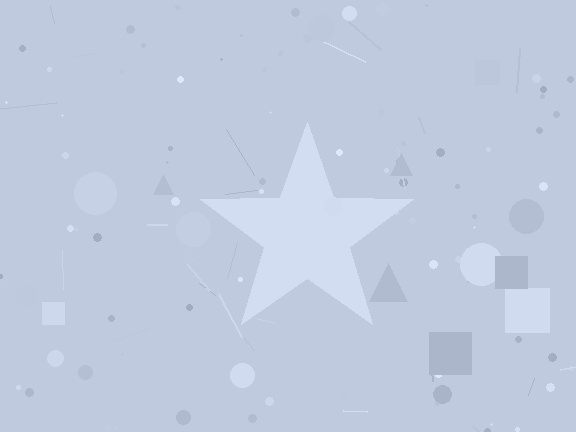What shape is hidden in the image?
A star is hidden in the image.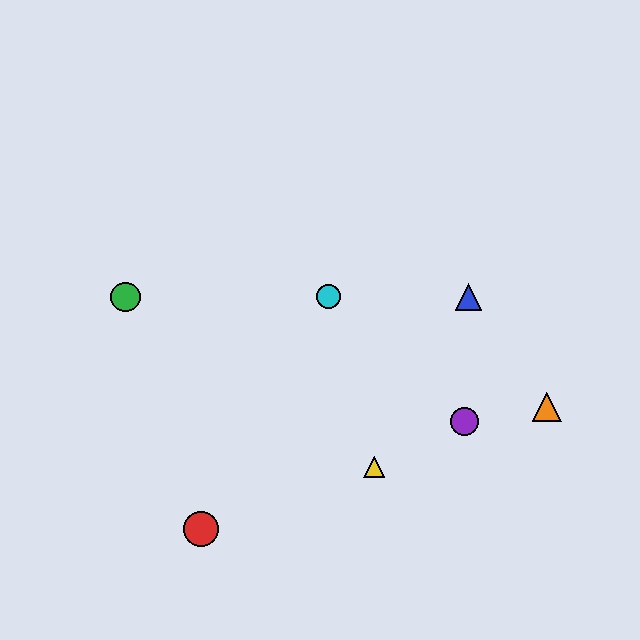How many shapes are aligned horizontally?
3 shapes (the blue triangle, the green circle, the cyan circle) are aligned horizontally.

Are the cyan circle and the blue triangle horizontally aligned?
Yes, both are at y≈297.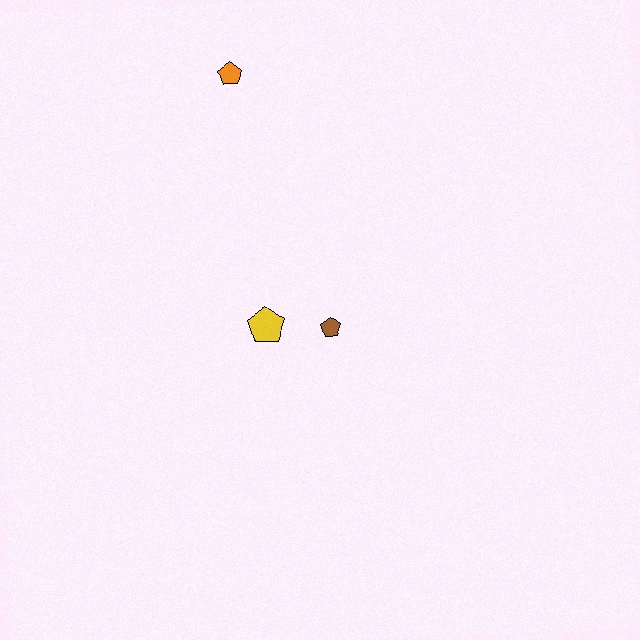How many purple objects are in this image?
There are no purple objects.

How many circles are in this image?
There are no circles.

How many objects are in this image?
There are 3 objects.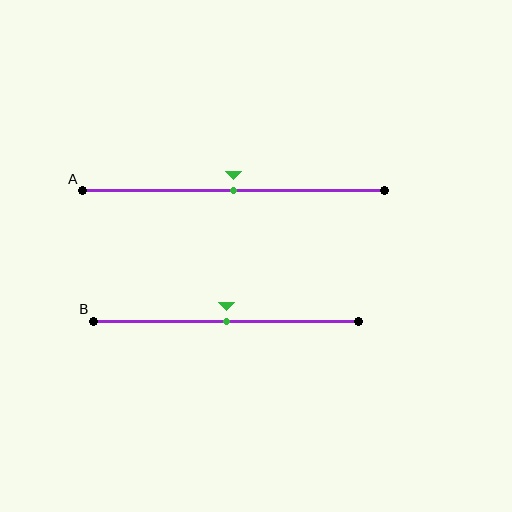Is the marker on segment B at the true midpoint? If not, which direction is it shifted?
Yes, the marker on segment B is at the true midpoint.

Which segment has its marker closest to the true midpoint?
Segment A has its marker closest to the true midpoint.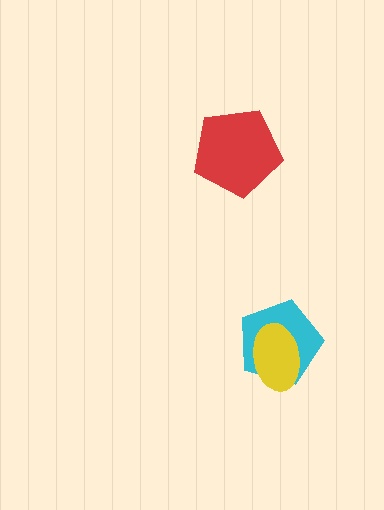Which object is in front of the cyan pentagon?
The yellow ellipse is in front of the cyan pentagon.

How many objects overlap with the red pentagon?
0 objects overlap with the red pentagon.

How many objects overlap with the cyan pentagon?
1 object overlaps with the cyan pentagon.